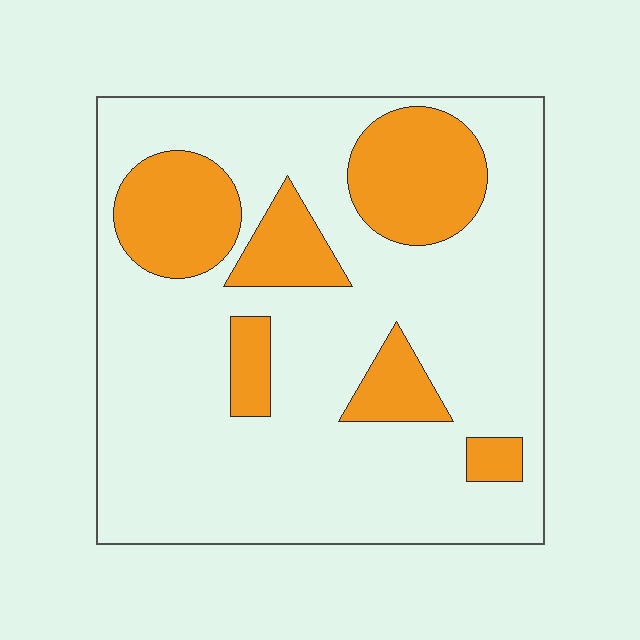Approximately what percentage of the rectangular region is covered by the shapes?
Approximately 25%.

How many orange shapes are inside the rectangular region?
6.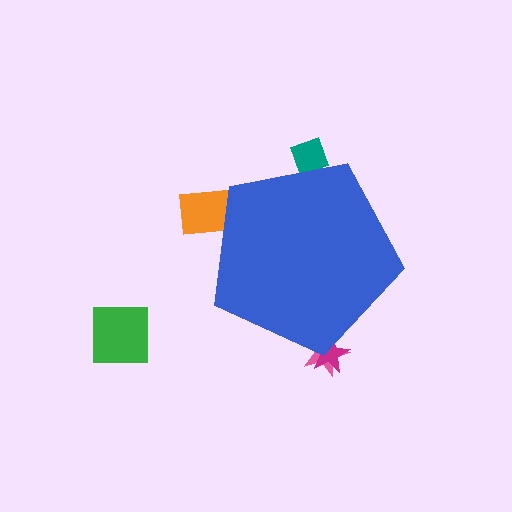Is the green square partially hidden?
No, the green square is fully visible.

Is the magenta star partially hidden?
Yes, the magenta star is partially hidden behind the blue pentagon.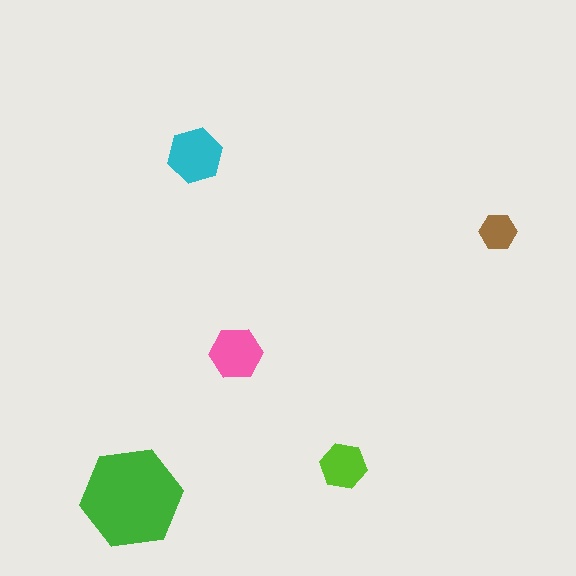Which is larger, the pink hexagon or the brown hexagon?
The pink one.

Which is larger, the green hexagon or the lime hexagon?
The green one.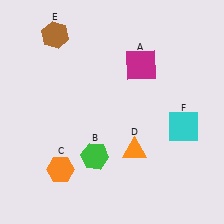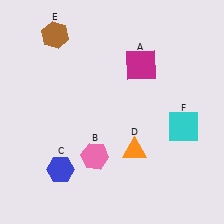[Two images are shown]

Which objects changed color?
B changed from green to pink. C changed from orange to blue.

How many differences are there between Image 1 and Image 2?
There are 2 differences between the two images.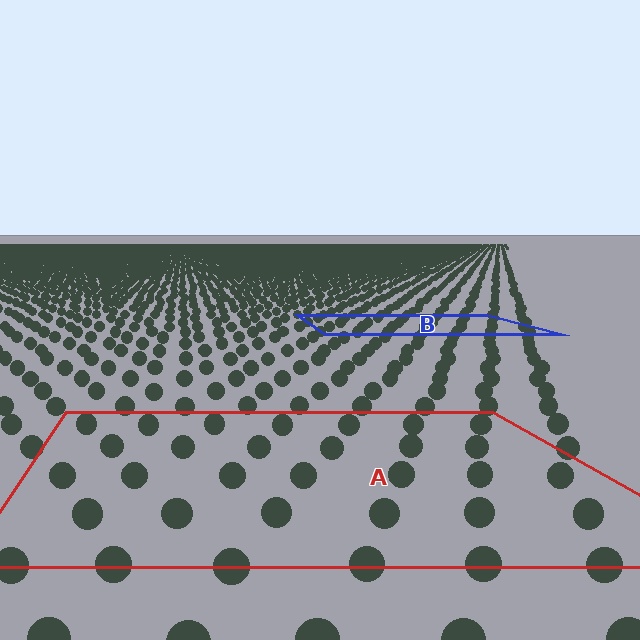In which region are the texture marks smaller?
The texture marks are smaller in region B, because it is farther away.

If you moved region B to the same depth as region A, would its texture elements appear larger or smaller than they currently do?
They would appear larger. At a closer depth, the same texture elements are projected at a bigger on-screen size.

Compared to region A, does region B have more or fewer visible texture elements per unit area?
Region B has more texture elements per unit area — they are packed more densely because it is farther away.